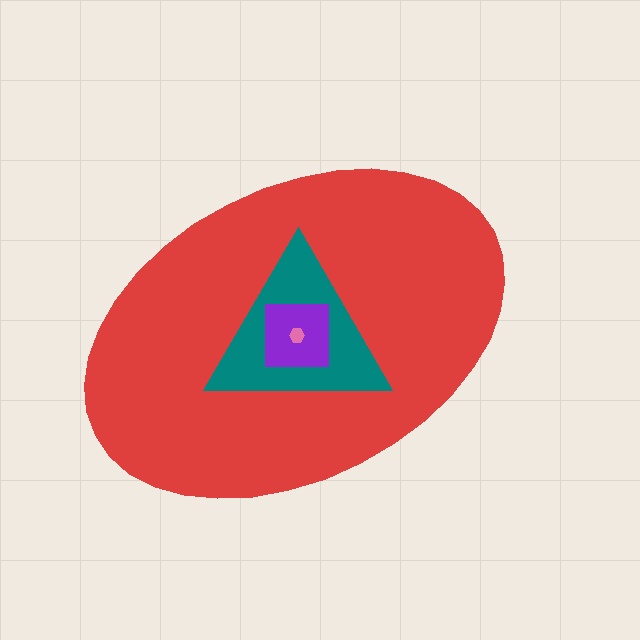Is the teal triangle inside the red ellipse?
Yes.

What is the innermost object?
The pink hexagon.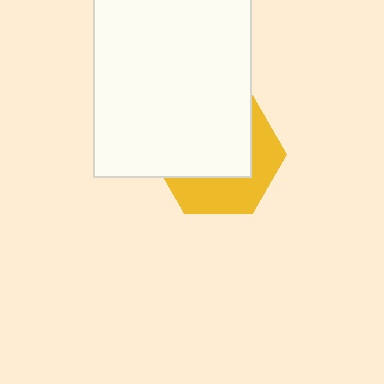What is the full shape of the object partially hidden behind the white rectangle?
The partially hidden object is a yellow hexagon.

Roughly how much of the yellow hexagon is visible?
A small part of it is visible (roughly 41%).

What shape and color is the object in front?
The object in front is a white rectangle.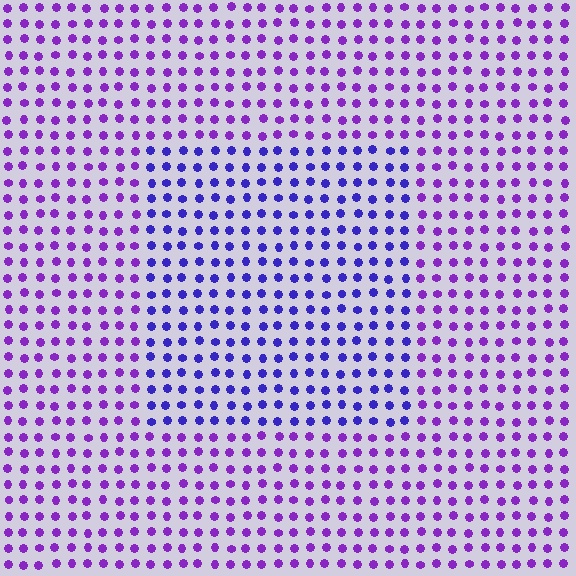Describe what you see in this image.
The image is filled with small purple elements in a uniform arrangement. A rectangle-shaped region is visible where the elements are tinted to a slightly different hue, forming a subtle color boundary.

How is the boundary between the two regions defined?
The boundary is defined purely by a slight shift in hue (about 32 degrees). Spacing, size, and orientation are identical on both sides.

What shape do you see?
I see a rectangle.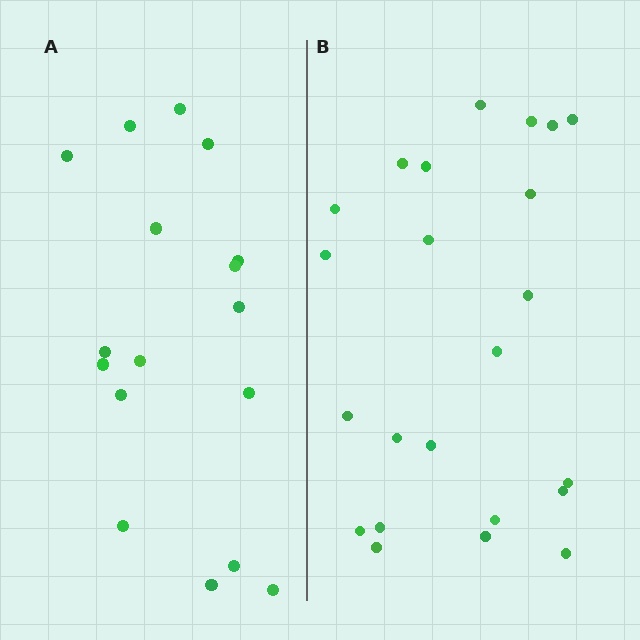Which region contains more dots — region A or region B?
Region B (the right region) has more dots.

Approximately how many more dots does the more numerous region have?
Region B has about 6 more dots than region A.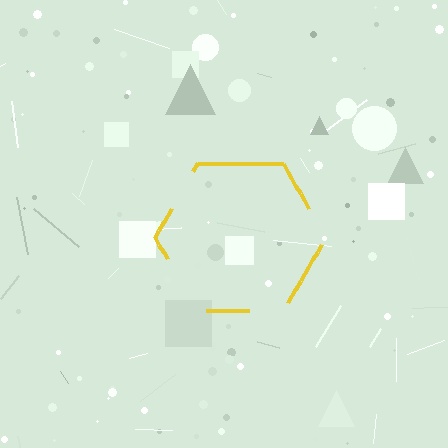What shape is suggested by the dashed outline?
The dashed outline suggests a hexagon.